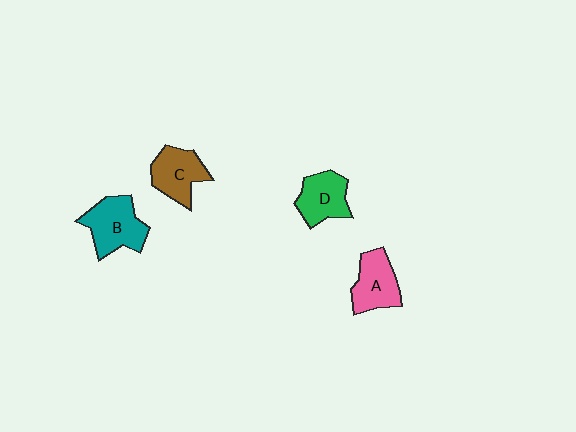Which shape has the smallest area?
Shape D (green).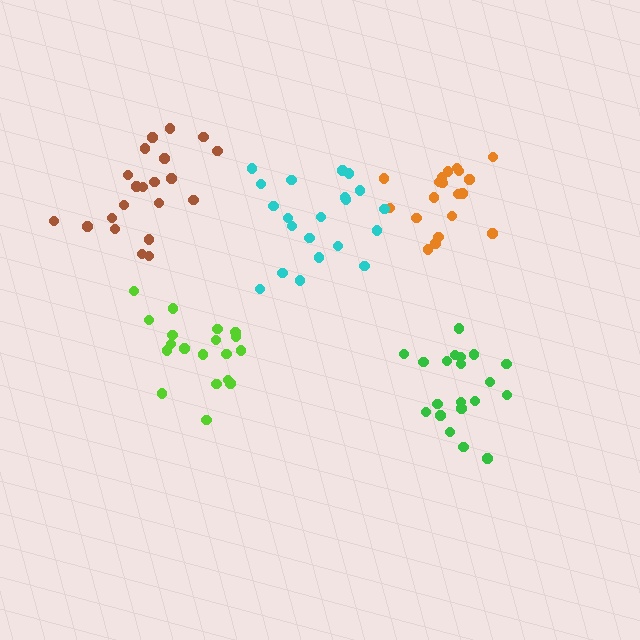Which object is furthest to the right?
The green cluster is rightmost.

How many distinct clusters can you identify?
There are 5 distinct clusters.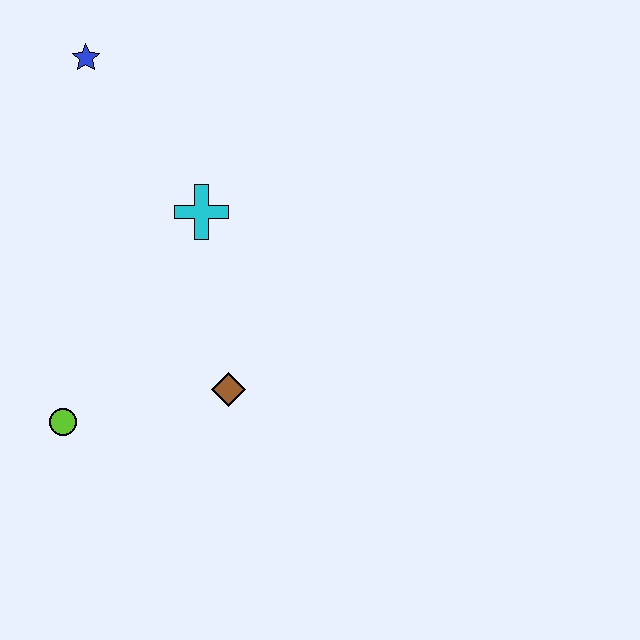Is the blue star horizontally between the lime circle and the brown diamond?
Yes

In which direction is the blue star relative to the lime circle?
The blue star is above the lime circle.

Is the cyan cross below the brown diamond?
No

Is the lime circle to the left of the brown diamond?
Yes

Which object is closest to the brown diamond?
The lime circle is closest to the brown diamond.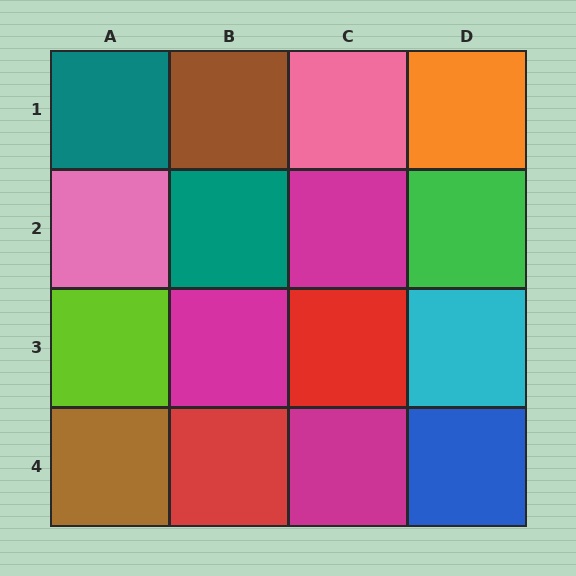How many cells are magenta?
3 cells are magenta.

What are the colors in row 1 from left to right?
Teal, brown, pink, orange.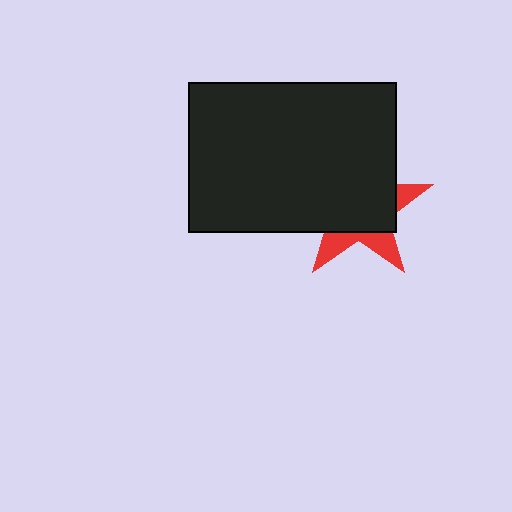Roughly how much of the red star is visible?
A small part of it is visible (roughly 30%).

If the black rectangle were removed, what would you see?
You would see the complete red star.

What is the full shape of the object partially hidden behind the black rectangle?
The partially hidden object is a red star.